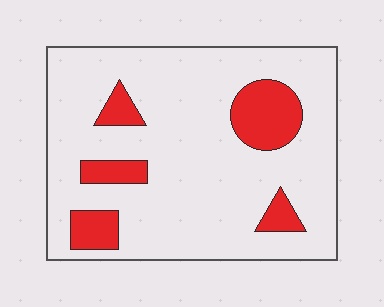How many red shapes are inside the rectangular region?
5.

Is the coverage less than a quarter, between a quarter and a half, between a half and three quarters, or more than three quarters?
Less than a quarter.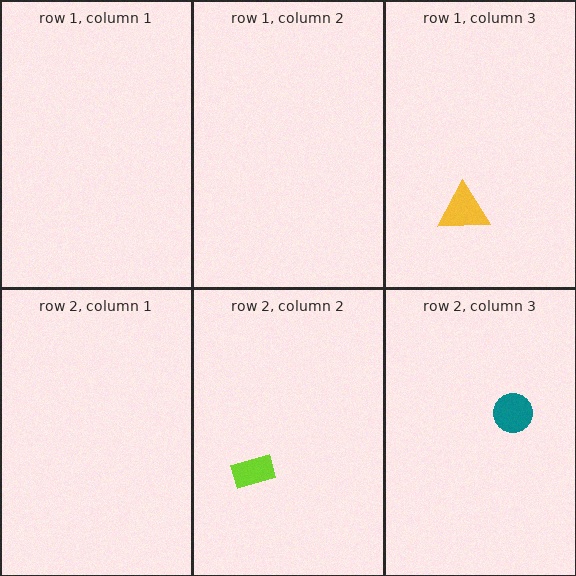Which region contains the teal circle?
The row 2, column 3 region.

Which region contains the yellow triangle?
The row 1, column 3 region.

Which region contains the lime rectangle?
The row 2, column 2 region.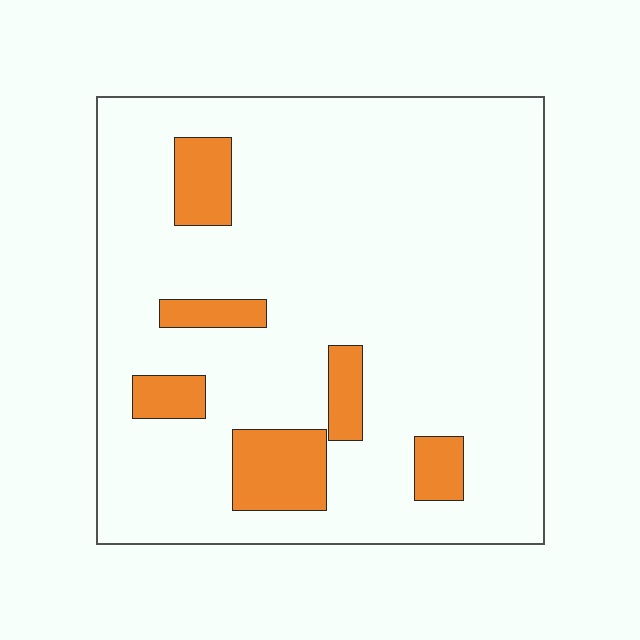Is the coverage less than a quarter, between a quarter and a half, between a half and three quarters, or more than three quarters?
Less than a quarter.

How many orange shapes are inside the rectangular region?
6.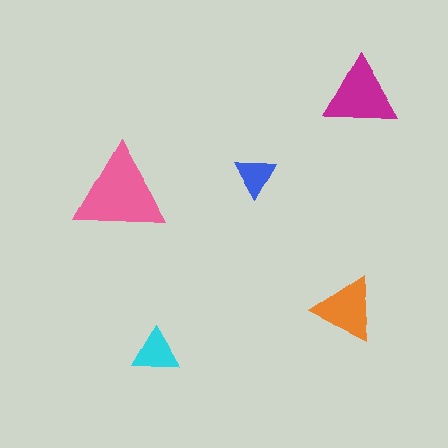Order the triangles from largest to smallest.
the pink one, the magenta one, the orange one, the cyan one, the blue one.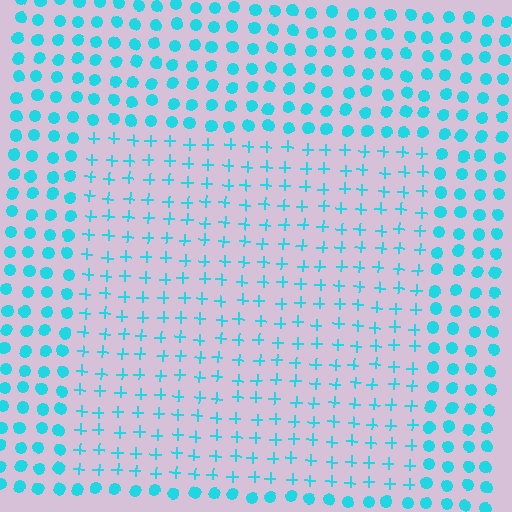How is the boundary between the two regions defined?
The boundary is defined by a change in element shape: plus signs inside vs. circles outside. All elements share the same color and spacing.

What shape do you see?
I see a rectangle.